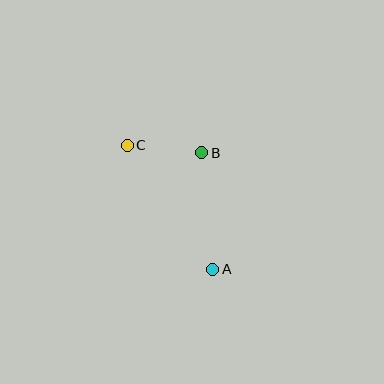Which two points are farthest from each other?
Points A and C are farthest from each other.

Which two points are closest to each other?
Points B and C are closest to each other.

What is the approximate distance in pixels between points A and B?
The distance between A and B is approximately 117 pixels.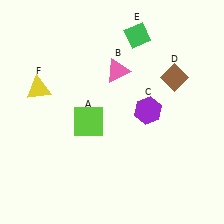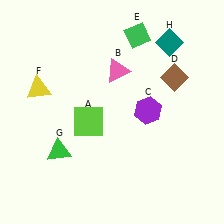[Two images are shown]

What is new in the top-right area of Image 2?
A teal diamond (H) was added in the top-right area of Image 2.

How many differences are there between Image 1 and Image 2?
There are 2 differences between the two images.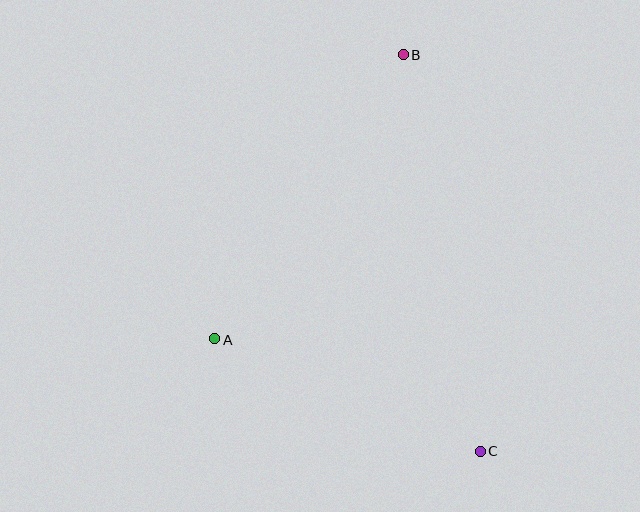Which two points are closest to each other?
Points A and C are closest to each other.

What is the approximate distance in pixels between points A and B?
The distance between A and B is approximately 341 pixels.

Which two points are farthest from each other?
Points B and C are farthest from each other.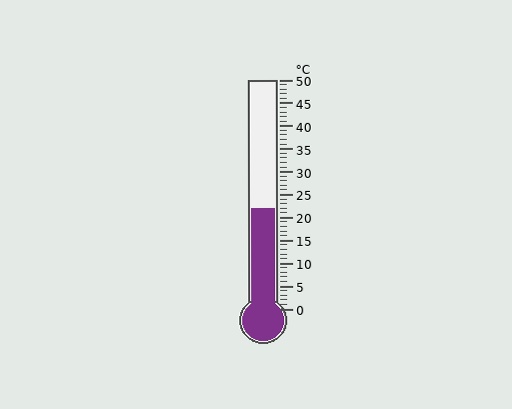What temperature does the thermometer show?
The thermometer shows approximately 22°C.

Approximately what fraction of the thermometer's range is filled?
The thermometer is filled to approximately 45% of its range.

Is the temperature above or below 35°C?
The temperature is below 35°C.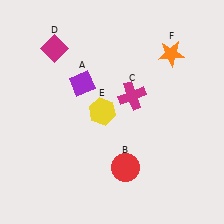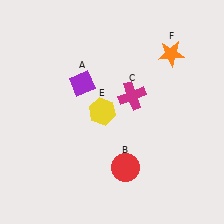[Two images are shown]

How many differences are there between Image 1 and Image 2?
There is 1 difference between the two images.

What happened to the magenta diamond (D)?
The magenta diamond (D) was removed in Image 2. It was in the top-left area of Image 1.